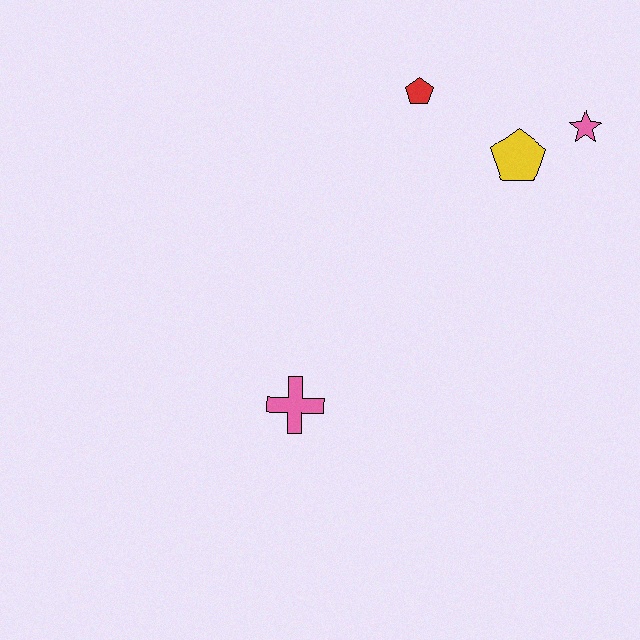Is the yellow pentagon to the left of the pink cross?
No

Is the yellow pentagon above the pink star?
No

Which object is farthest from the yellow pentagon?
The pink cross is farthest from the yellow pentagon.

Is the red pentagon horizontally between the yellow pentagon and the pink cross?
Yes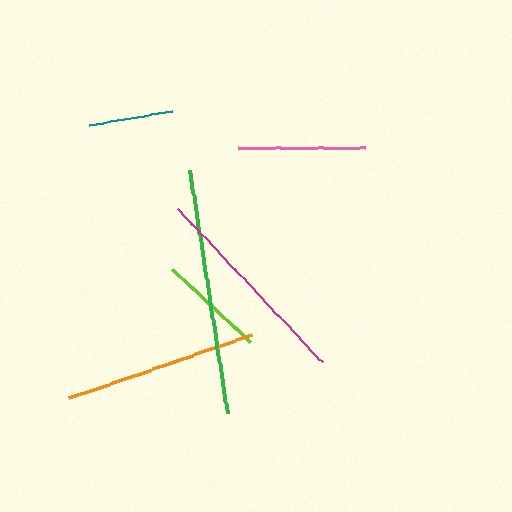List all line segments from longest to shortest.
From longest to shortest: green, magenta, orange, pink, lime, teal.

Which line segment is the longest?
The green line is the longest at approximately 246 pixels.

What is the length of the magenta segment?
The magenta segment is approximately 211 pixels long.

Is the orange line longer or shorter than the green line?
The green line is longer than the orange line.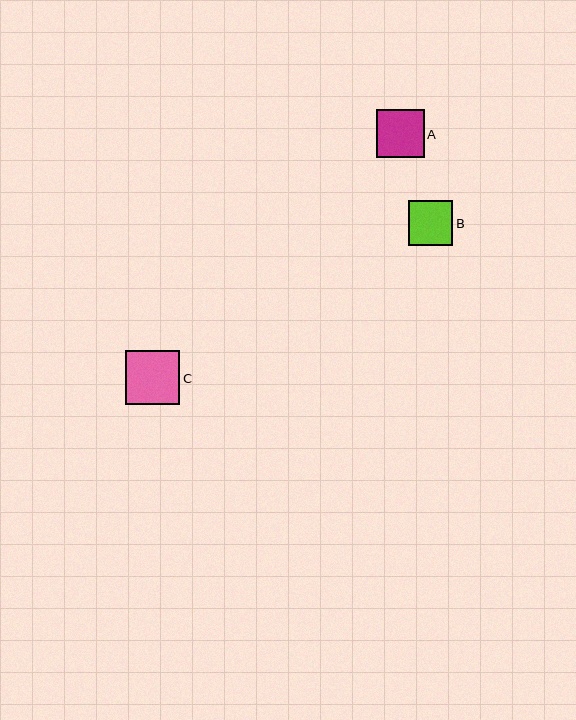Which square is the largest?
Square C is the largest with a size of approximately 54 pixels.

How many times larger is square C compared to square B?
Square C is approximately 1.2 times the size of square B.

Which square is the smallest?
Square B is the smallest with a size of approximately 45 pixels.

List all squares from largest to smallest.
From largest to smallest: C, A, B.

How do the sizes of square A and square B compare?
Square A and square B are approximately the same size.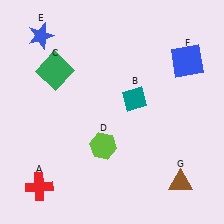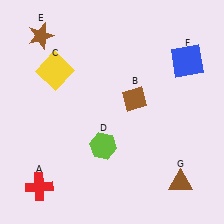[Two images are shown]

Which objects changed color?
B changed from teal to brown. C changed from green to yellow. E changed from blue to brown.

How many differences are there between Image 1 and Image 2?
There are 3 differences between the two images.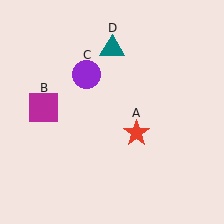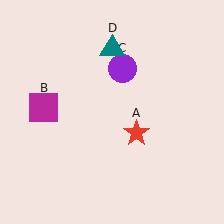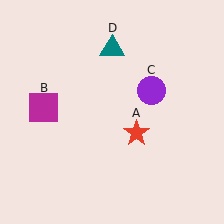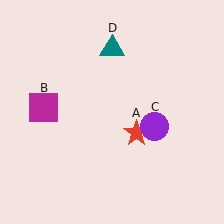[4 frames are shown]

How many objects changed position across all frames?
1 object changed position: purple circle (object C).